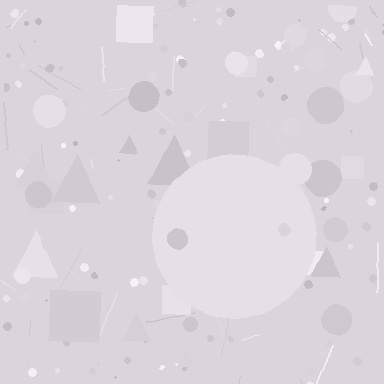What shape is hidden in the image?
A circle is hidden in the image.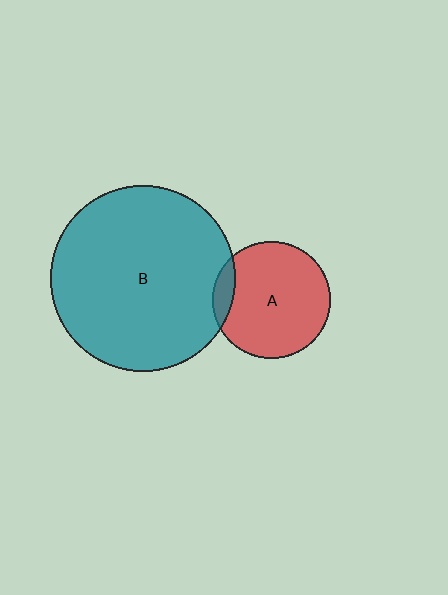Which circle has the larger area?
Circle B (teal).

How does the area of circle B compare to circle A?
Approximately 2.5 times.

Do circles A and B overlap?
Yes.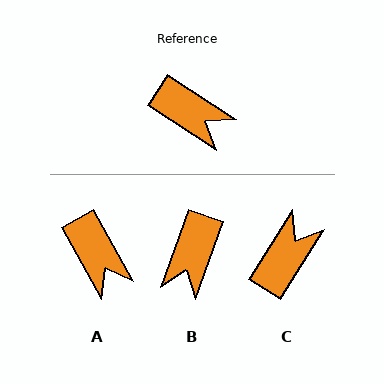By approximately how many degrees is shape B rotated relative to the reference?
Approximately 76 degrees clockwise.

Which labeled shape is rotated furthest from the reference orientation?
C, about 91 degrees away.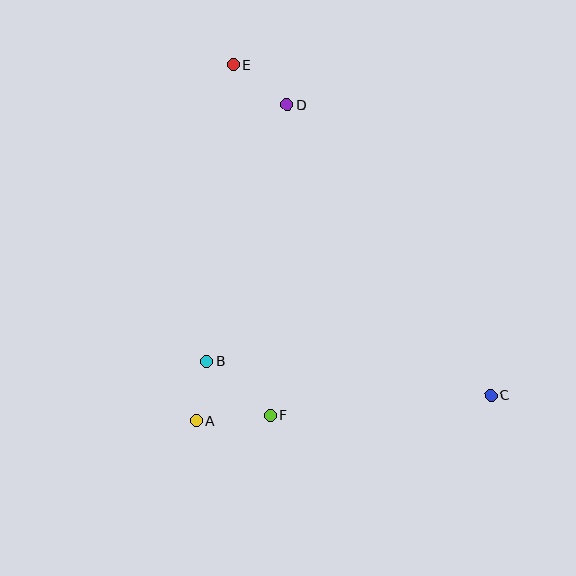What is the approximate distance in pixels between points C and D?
The distance between C and D is approximately 355 pixels.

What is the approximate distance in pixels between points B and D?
The distance between B and D is approximately 269 pixels.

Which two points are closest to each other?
Points A and B are closest to each other.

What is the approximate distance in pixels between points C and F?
The distance between C and F is approximately 221 pixels.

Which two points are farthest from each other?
Points C and E are farthest from each other.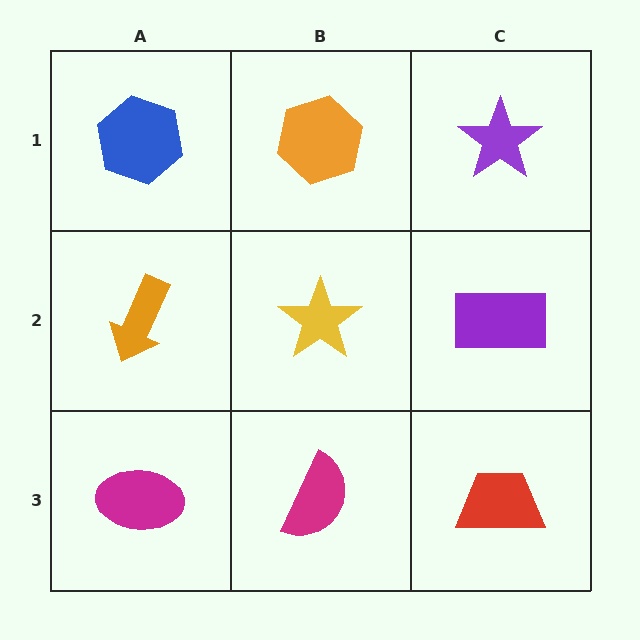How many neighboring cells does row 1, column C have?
2.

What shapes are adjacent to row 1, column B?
A yellow star (row 2, column B), a blue hexagon (row 1, column A), a purple star (row 1, column C).